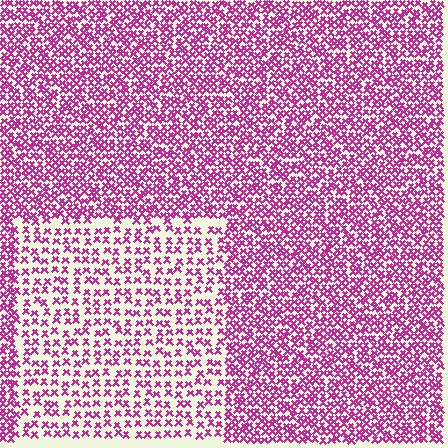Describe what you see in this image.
The image contains small magenta elements arranged at two different densities. A rectangle-shaped region is visible where the elements are less densely packed than the surrounding area.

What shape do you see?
I see a rectangle.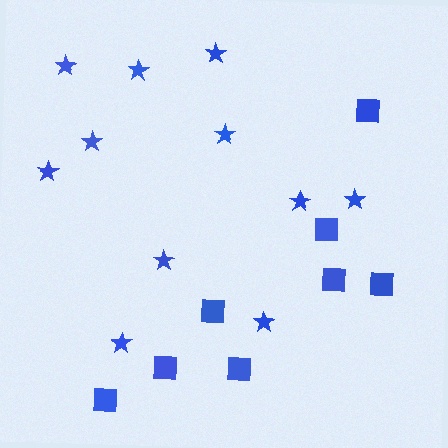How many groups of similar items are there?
There are 2 groups: one group of stars (11) and one group of squares (8).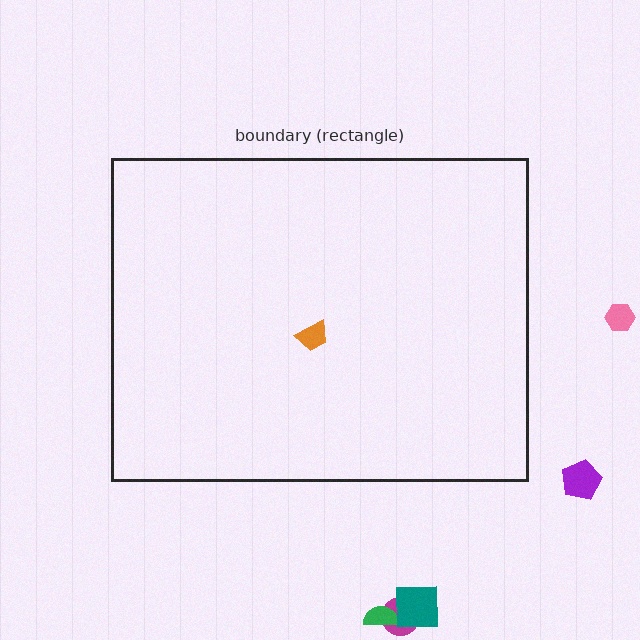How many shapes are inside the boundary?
1 inside, 5 outside.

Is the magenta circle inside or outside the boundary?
Outside.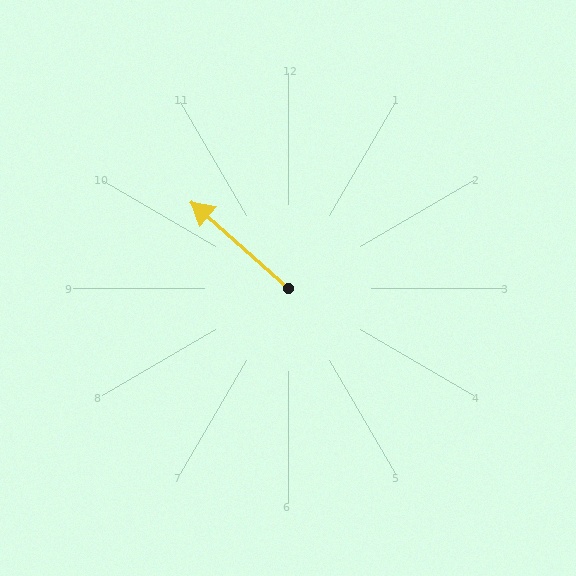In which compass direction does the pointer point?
Northwest.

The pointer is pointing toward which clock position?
Roughly 10 o'clock.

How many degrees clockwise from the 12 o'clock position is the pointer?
Approximately 312 degrees.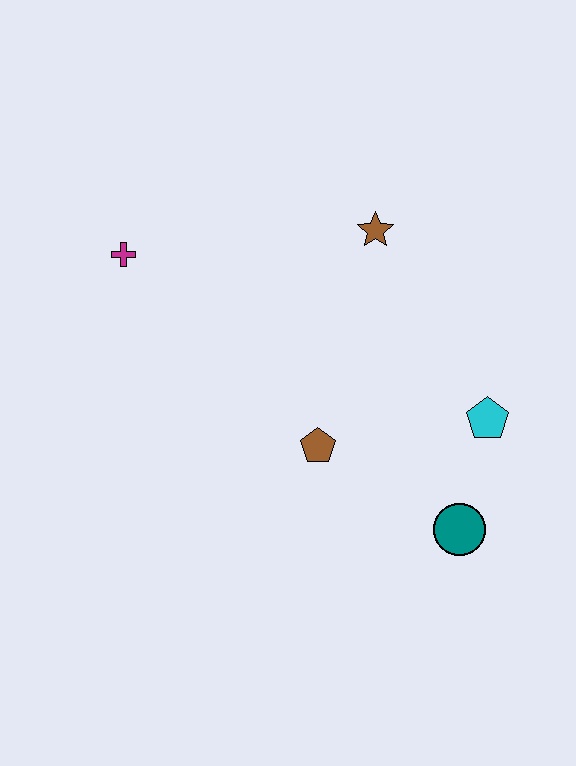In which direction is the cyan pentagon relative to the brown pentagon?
The cyan pentagon is to the right of the brown pentagon.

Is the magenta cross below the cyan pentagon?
No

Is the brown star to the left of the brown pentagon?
No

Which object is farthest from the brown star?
The teal circle is farthest from the brown star.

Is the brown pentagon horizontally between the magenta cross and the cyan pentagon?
Yes